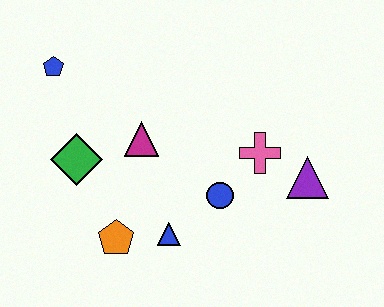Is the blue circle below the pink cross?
Yes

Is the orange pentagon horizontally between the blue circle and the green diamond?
Yes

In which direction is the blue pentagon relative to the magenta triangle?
The blue pentagon is to the left of the magenta triangle.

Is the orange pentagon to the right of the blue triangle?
No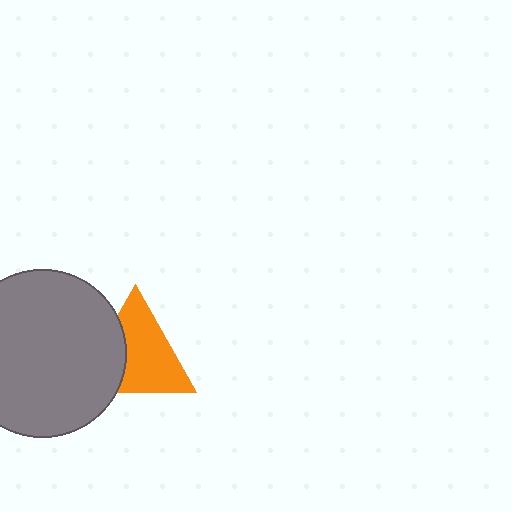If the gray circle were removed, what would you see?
You would see the complete orange triangle.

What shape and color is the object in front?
The object in front is a gray circle.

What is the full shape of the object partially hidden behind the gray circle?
The partially hidden object is an orange triangle.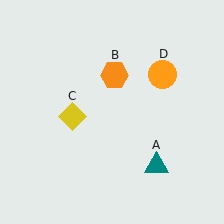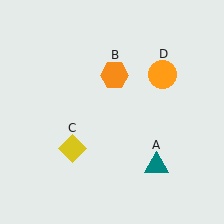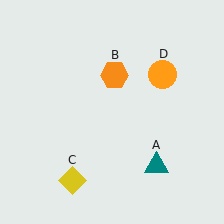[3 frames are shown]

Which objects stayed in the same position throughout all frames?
Teal triangle (object A) and orange hexagon (object B) and orange circle (object D) remained stationary.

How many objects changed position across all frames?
1 object changed position: yellow diamond (object C).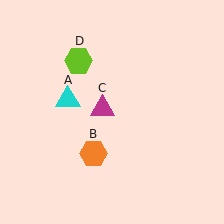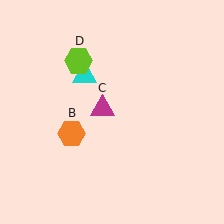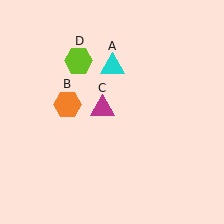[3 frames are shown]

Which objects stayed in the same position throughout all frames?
Magenta triangle (object C) and lime hexagon (object D) remained stationary.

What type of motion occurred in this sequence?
The cyan triangle (object A), orange hexagon (object B) rotated clockwise around the center of the scene.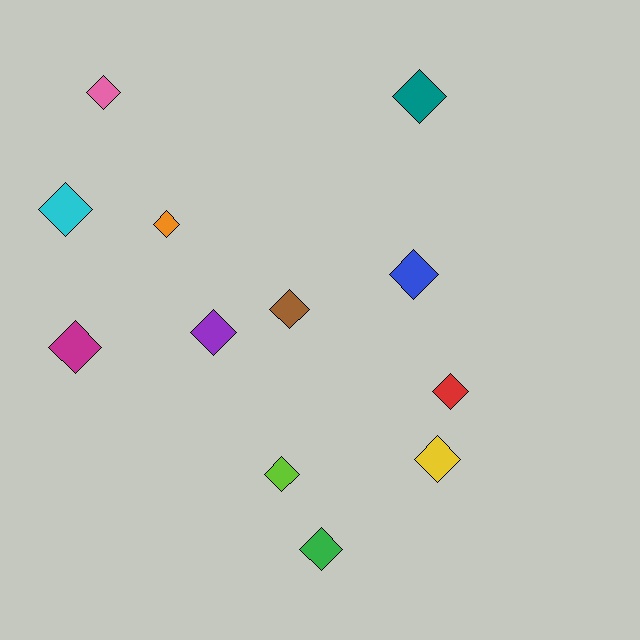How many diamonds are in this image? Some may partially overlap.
There are 12 diamonds.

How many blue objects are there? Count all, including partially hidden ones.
There is 1 blue object.